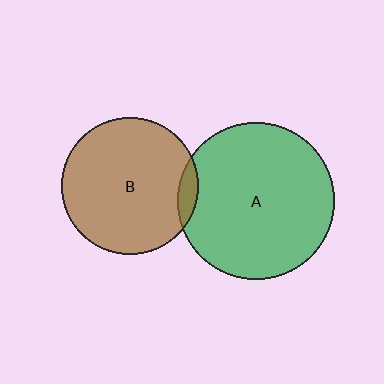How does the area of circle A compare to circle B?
Approximately 1.3 times.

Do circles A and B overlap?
Yes.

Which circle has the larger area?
Circle A (green).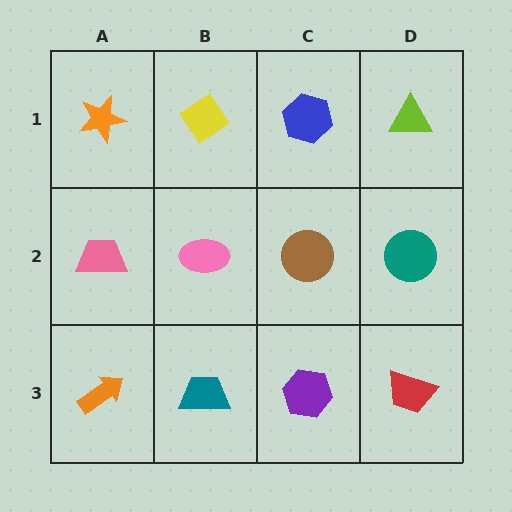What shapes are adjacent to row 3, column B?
A pink ellipse (row 2, column B), an orange arrow (row 3, column A), a purple hexagon (row 3, column C).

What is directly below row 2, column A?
An orange arrow.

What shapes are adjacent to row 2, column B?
A yellow diamond (row 1, column B), a teal trapezoid (row 3, column B), a pink trapezoid (row 2, column A), a brown circle (row 2, column C).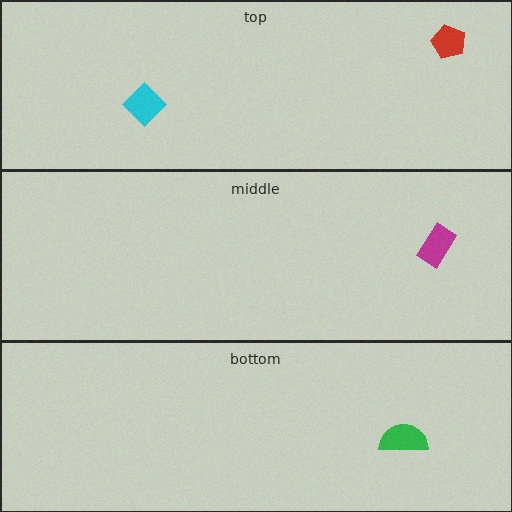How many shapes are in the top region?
2.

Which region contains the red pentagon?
The top region.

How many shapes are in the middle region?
1.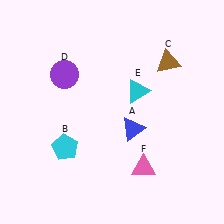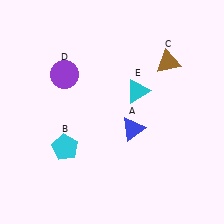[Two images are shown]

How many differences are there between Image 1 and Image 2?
There is 1 difference between the two images.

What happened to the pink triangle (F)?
The pink triangle (F) was removed in Image 2. It was in the bottom-right area of Image 1.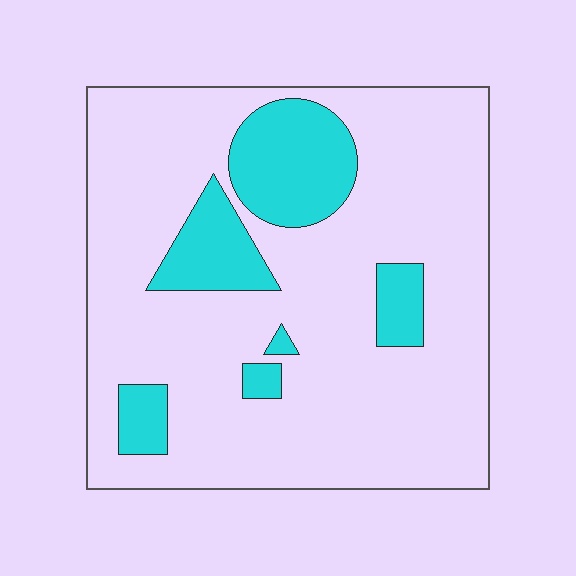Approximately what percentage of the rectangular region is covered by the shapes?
Approximately 20%.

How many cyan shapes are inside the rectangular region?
6.